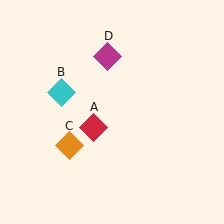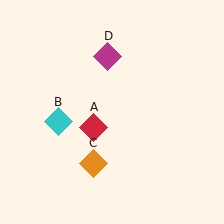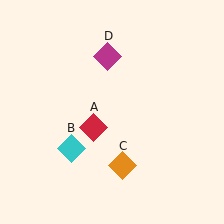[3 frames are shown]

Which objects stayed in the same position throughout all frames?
Red diamond (object A) and magenta diamond (object D) remained stationary.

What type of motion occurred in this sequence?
The cyan diamond (object B), orange diamond (object C) rotated counterclockwise around the center of the scene.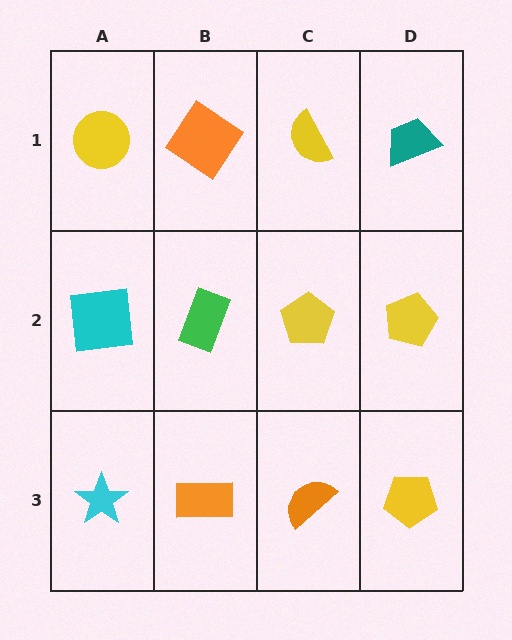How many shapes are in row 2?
4 shapes.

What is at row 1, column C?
A yellow semicircle.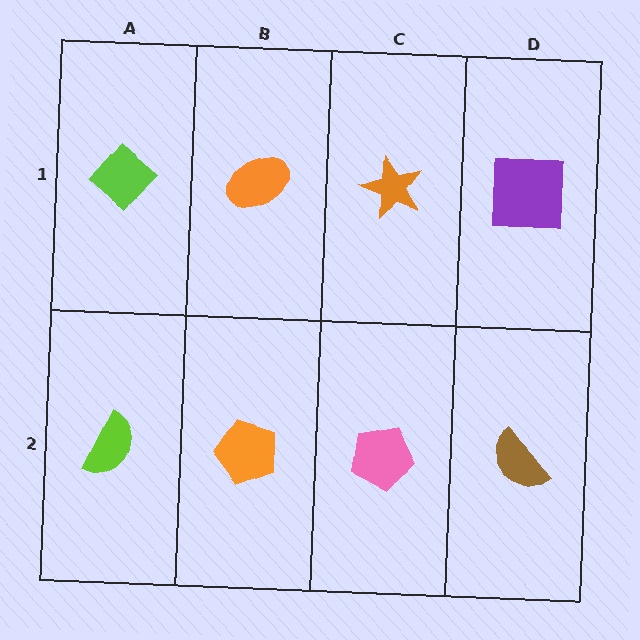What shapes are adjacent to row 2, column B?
An orange ellipse (row 1, column B), a lime semicircle (row 2, column A), a pink pentagon (row 2, column C).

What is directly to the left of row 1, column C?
An orange ellipse.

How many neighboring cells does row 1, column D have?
2.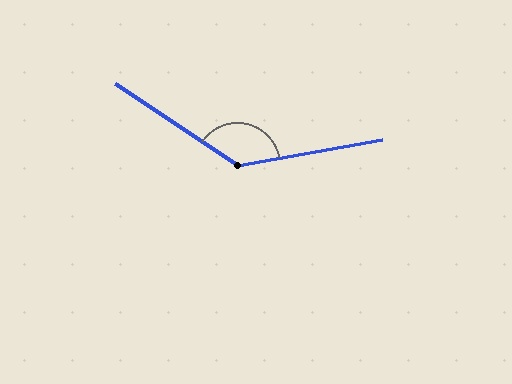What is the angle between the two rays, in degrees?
Approximately 136 degrees.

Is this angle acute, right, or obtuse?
It is obtuse.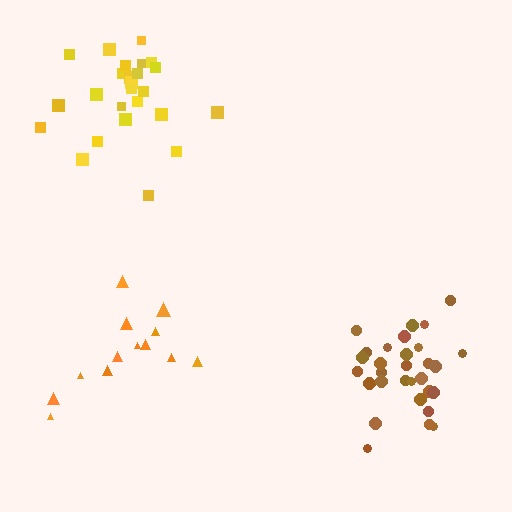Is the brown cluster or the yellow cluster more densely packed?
Brown.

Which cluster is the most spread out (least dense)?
Orange.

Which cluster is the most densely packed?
Brown.